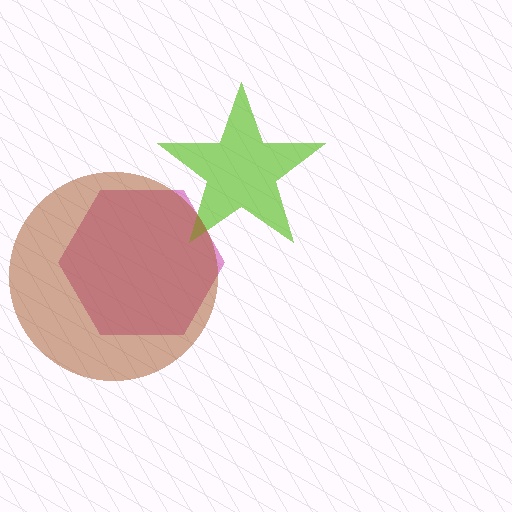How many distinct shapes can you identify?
There are 3 distinct shapes: a magenta hexagon, a lime star, a brown circle.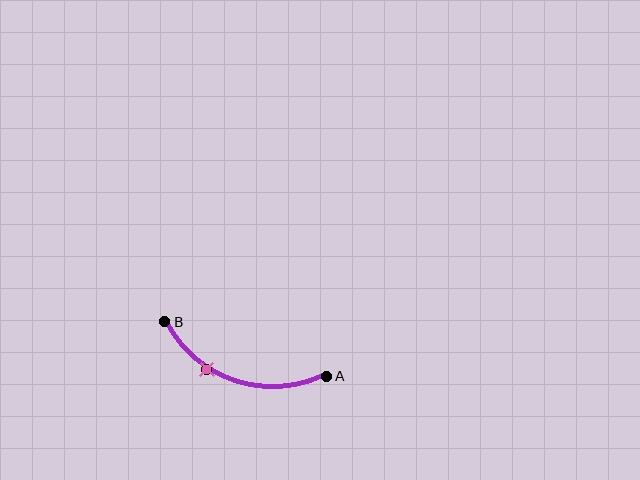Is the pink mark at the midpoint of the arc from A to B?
No. The pink mark lies on the arc but is closer to endpoint B. The arc midpoint would be at the point on the curve equidistant along the arc from both A and B.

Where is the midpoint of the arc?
The arc midpoint is the point on the curve farthest from the straight line joining A and B. It sits below that line.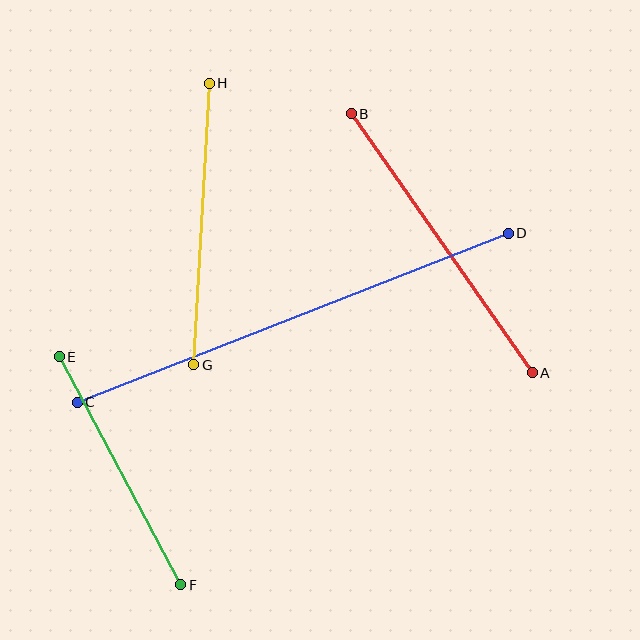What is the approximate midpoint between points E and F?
The midpoint is at approximately (120, 471) pixels.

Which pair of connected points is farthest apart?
Points C and D are farthest apart.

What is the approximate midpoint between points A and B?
The midpoint is at approximately (442, 243) pixels.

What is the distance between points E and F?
The distance is approximately 258 pixels.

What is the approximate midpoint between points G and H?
The midpoint is at approximately (202, 224) pixels.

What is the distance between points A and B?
The distance is approximately 316 pixels.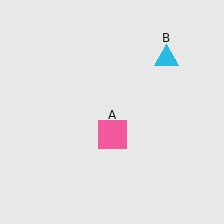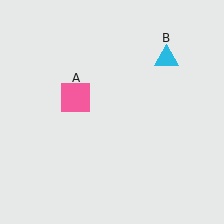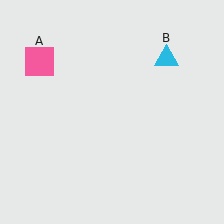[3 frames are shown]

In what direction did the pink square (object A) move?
The pink square (object A) moved up and to the left.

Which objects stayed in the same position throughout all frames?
Cyan triangle (object B) remained stationary.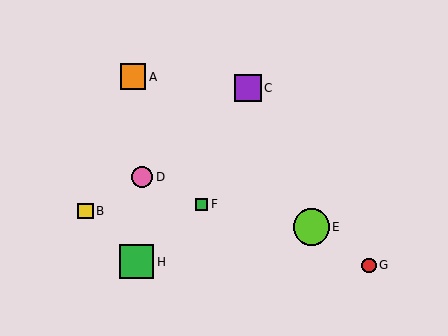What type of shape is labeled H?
Shape H is a green square.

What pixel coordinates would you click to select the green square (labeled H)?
Click at (137, 262) to select the green square H.